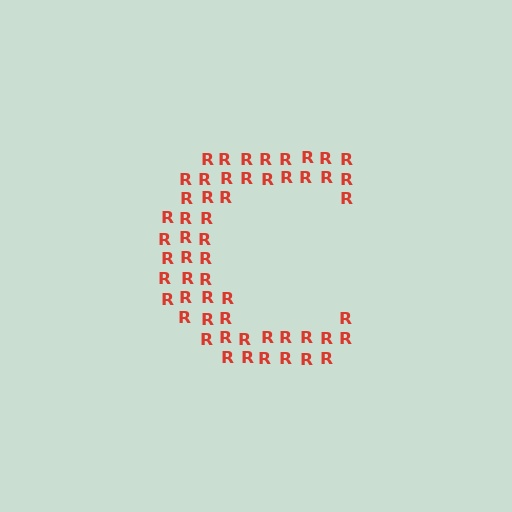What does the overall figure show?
The overall figure shows the letter C.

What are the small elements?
The small elements are letter R's.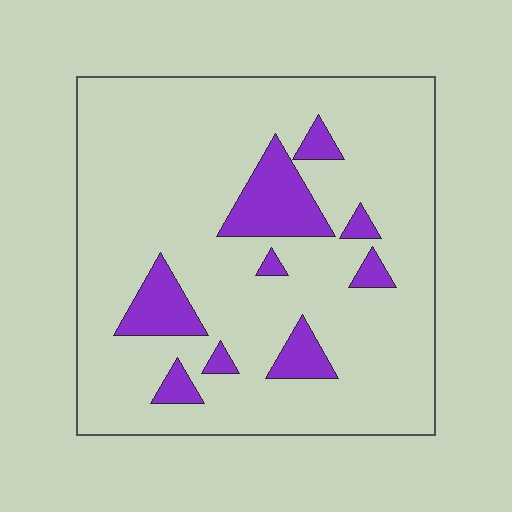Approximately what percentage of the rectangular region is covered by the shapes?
Approximately 15%.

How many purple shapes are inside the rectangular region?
9.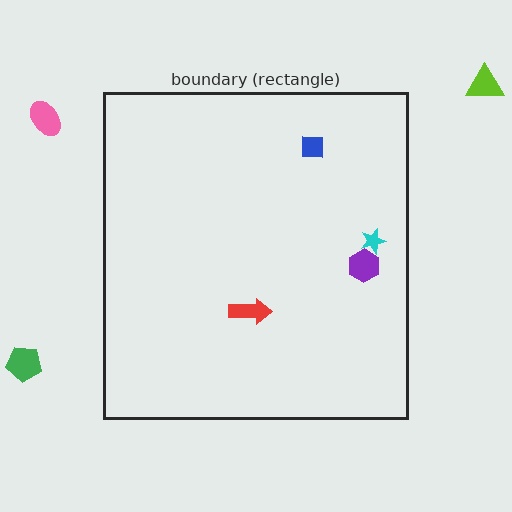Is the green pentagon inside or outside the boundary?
Outside.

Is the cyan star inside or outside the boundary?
Inside.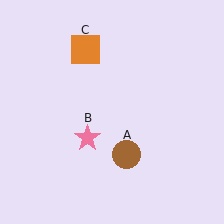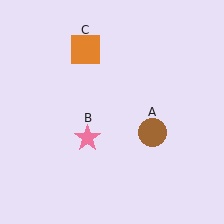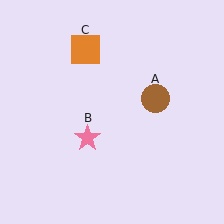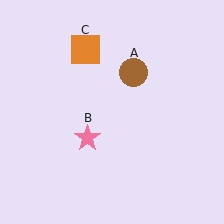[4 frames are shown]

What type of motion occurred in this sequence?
The brown circle (object A) rotated counterclockwise around the center of the scene.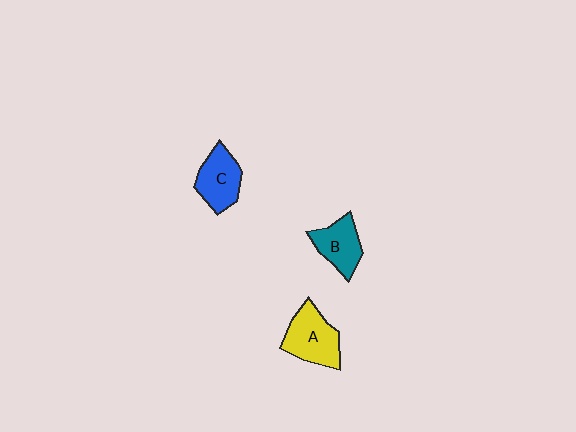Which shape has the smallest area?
Shape B (teal).